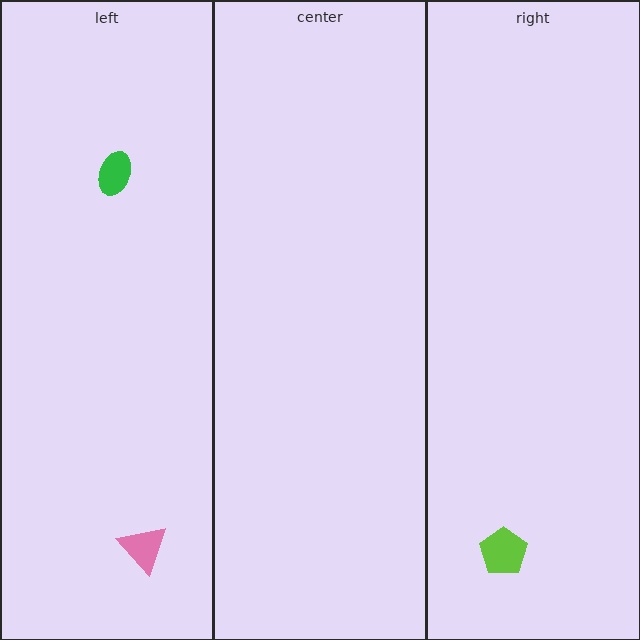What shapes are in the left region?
The green ellipse, the pink triangle.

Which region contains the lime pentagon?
The right region.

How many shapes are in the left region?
2.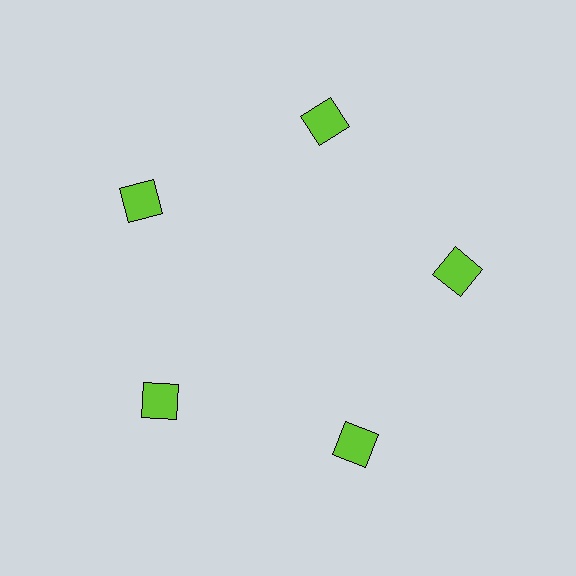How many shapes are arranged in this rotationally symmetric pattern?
There are 5 shapes, arranged in 5 groups of 1.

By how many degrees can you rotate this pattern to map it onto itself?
The pattern maps onto itself every 72 degrees of rotation.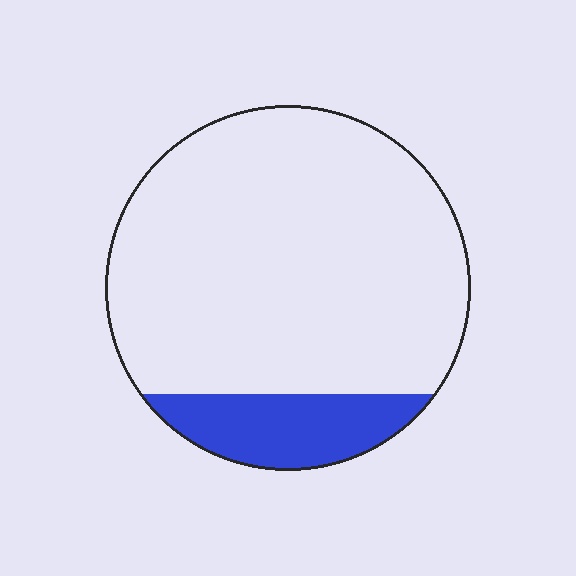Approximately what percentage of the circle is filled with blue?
Approximately 15%.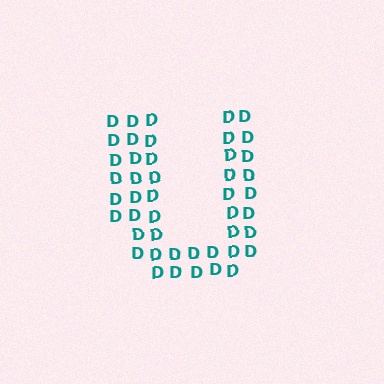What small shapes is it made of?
It is made of small letter D's.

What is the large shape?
The large shape is the letter U.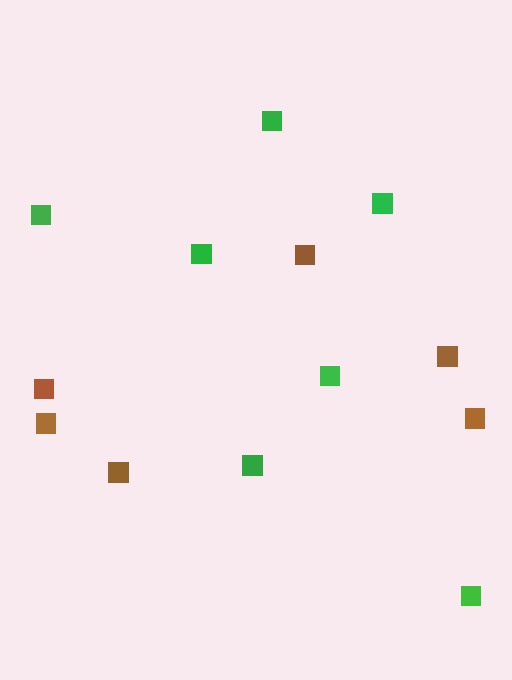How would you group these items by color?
There are 2 groups: one group of green squares (7) and one group of brown squares (6).